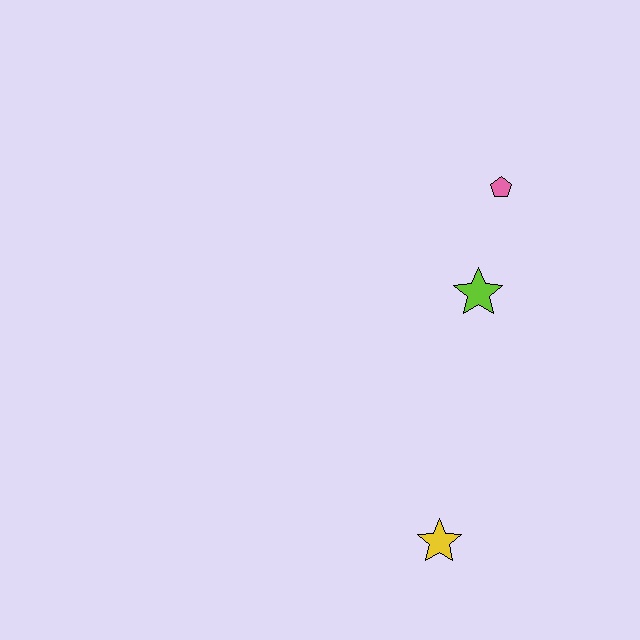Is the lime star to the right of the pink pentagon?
No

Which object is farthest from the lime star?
The yellow star is farthest from the lime star.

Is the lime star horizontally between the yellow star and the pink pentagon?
Yes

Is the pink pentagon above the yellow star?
Yes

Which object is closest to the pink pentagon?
The lime star is closest to the pink pentagon.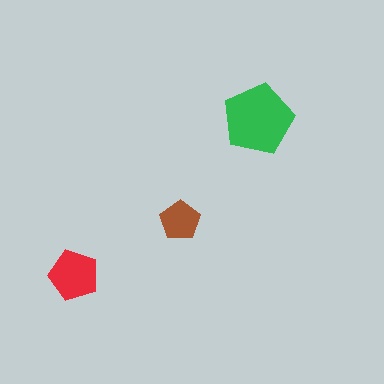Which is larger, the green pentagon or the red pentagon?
The green one.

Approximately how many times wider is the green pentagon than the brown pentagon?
About 2 times wider.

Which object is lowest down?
The red pentagon is bottommost.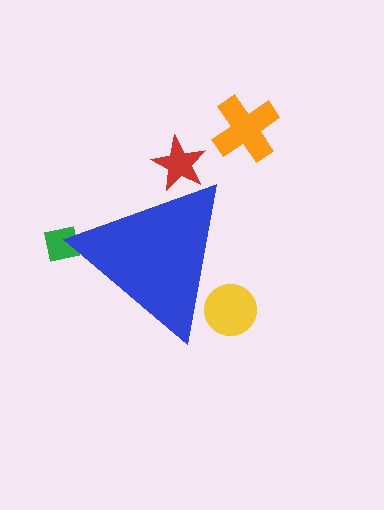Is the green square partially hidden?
Yes, the green square is partially hidden behind the blue triangle.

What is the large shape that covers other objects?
A blue triangle.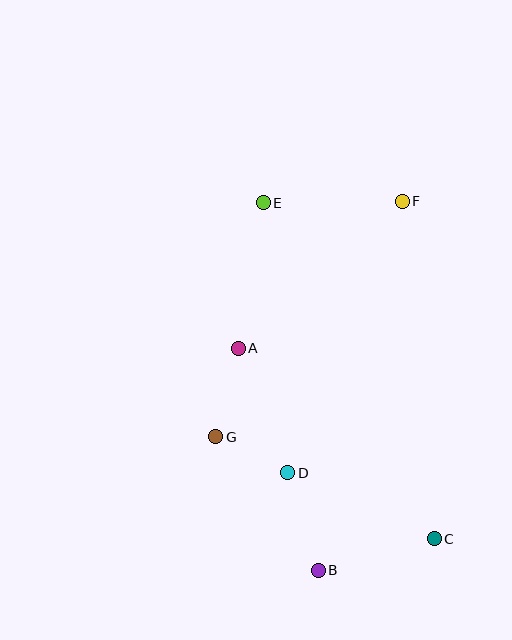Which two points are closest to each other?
Points D and G are closest to each other.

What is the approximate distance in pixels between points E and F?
The distance between E and F is approximately 139 pixels.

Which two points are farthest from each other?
Points B and F are farthest from each other.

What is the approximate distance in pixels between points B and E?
The distance between B and E is approximately 371 pixels.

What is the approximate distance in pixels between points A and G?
The distance between A and G is approximately 91 pixels.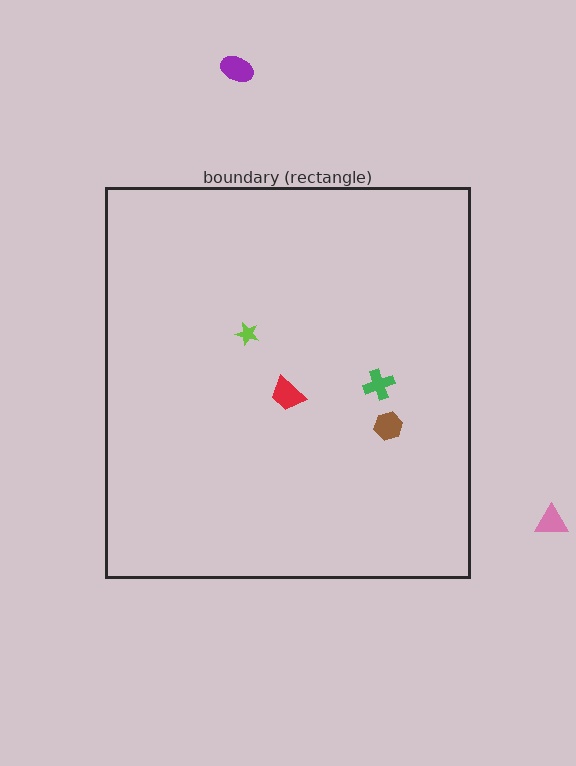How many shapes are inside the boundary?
4 inside, 2 outside.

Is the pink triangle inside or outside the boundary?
Outside.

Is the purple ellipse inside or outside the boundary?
Outside.